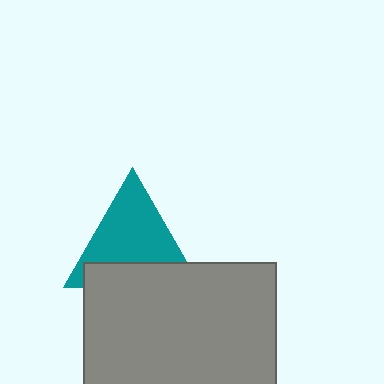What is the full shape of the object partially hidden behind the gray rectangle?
The partially hidden object is a teal triangle.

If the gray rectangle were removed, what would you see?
You would see the complete teal triangle.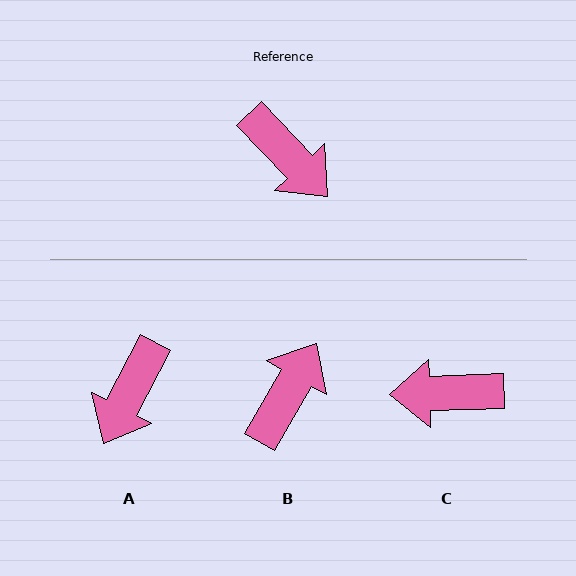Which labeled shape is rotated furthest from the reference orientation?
C, about 132 degrees away.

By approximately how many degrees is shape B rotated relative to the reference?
Approximately 107 degrees counter-clockwise.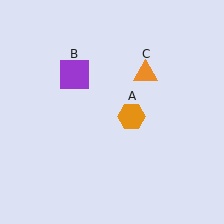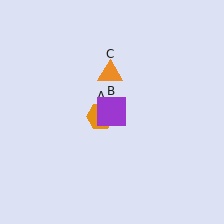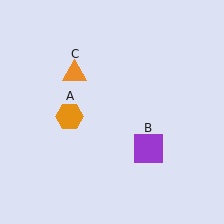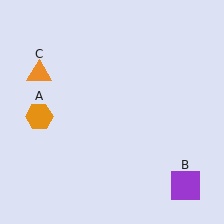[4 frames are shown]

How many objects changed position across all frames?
3 objects changed position: orange hexagon (object A), purple square (object B), orange triangle (object C).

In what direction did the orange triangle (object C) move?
The orange triangle (object C) moved left.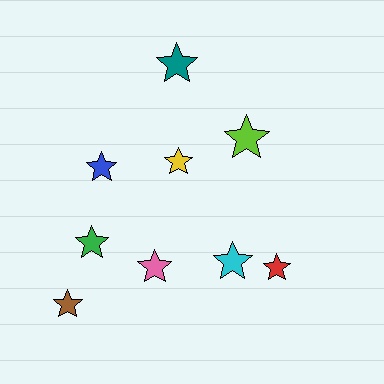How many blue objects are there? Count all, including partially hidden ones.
There is 1 blue object.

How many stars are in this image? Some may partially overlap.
There are 9 stars.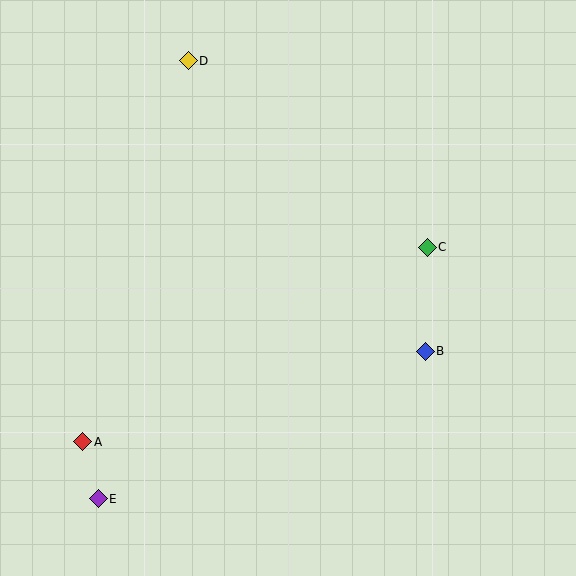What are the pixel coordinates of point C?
Point C is at (427, 247).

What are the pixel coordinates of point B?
Point B is at (425, 351).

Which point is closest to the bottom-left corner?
Point E is closest to the bottom-left corner.